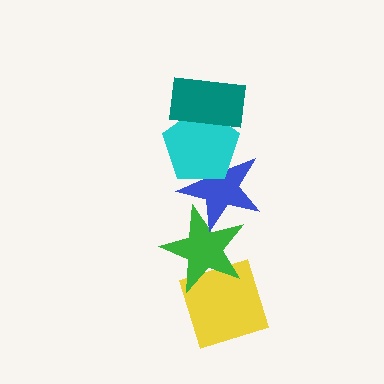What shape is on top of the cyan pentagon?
The teal rectangle is on top of the cyan pentagon.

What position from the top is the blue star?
The blue star is 3rd from the top.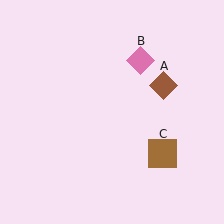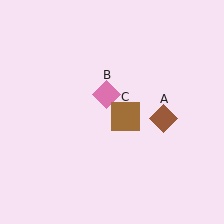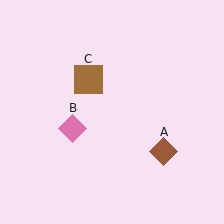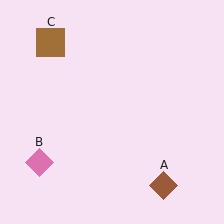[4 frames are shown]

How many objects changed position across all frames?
3 objects changed position: brown diamond (object A), pink diamond (object B), brown square (object C).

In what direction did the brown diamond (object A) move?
The brown diamond (object A) moved down.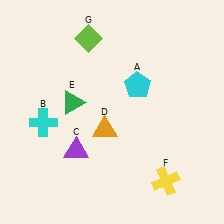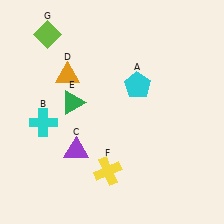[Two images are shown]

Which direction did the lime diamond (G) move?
The lime diamond (G) moved left.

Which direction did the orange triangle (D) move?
The orange triangle (D) moved up.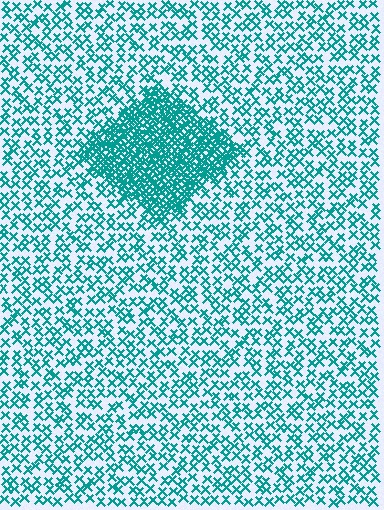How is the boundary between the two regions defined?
The boundary is defined by a change in element density (approximately 2.8x ratio). All elements are the same color, size, and shape.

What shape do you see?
I see a diamond.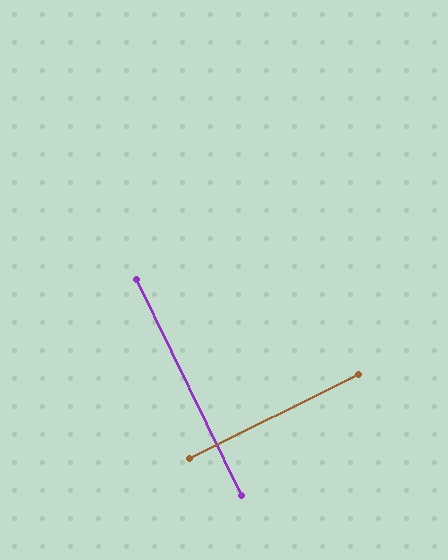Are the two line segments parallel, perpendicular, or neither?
Perpendicular — they meet at approximately 89°.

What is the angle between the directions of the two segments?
Approximately 89 degrees.